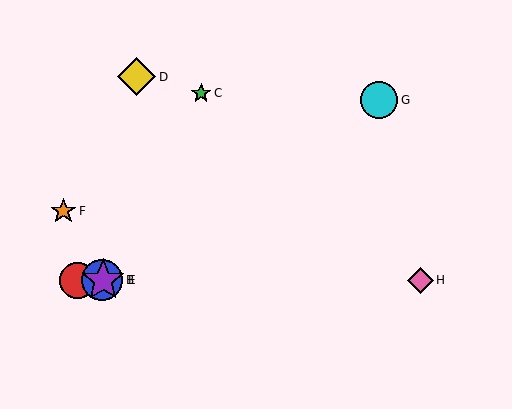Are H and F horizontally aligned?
No, H is at y≈280 and F is at y≈211.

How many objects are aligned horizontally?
4 objects (A, B, E, H) are aligned horizontally.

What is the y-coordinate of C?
Object C is at y≈93.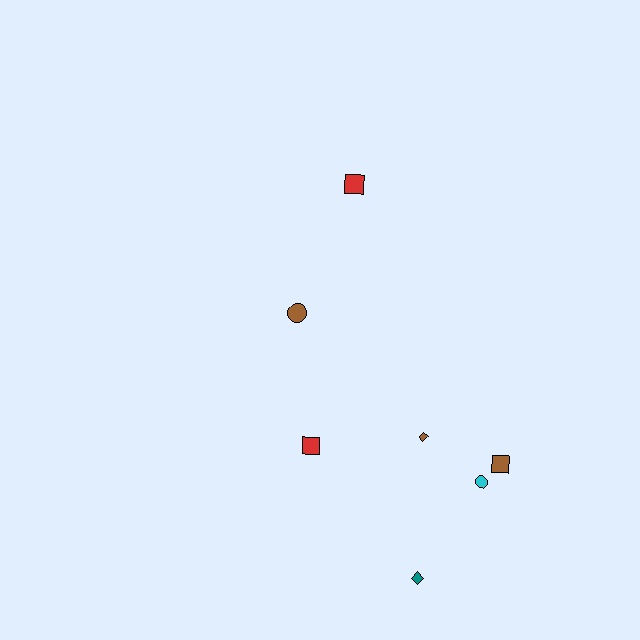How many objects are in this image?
There are 7 objects.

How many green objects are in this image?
There are no green objects.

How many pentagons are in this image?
There are no pentagons.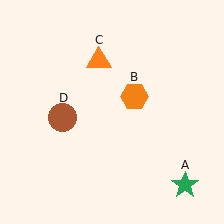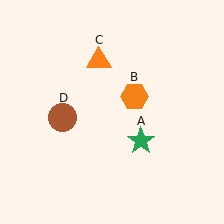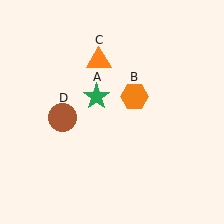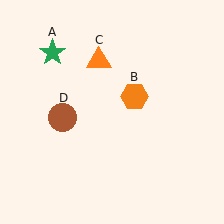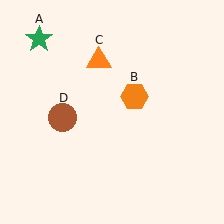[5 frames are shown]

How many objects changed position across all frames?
1 object changed position: green star (object A).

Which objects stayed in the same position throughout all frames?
Orange hexagon (object B) and orange triangle (object C) and brown circle (object D) remained stationary.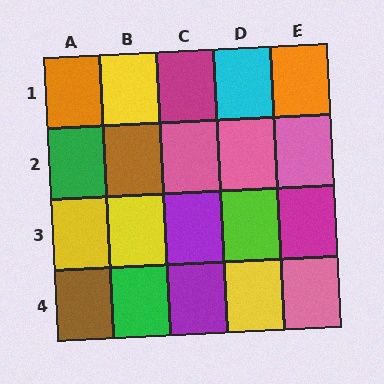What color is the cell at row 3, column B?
Yellow.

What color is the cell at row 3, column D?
Lime.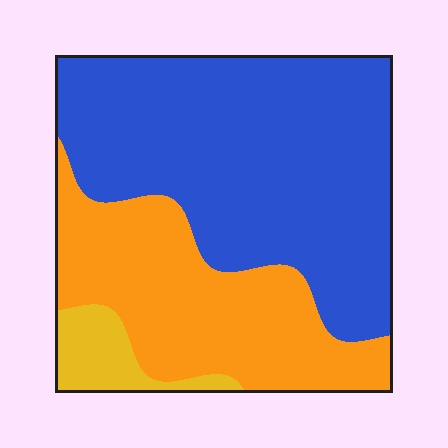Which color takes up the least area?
Yellow, at roughly 5%.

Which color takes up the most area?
Blue, at roughly 60%.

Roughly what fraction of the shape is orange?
Orange covers around 35% of the shape.